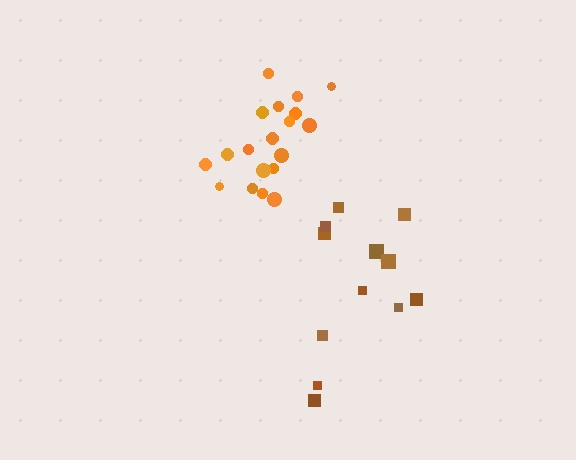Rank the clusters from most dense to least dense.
orange, brown.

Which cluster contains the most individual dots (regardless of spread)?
Orange (19).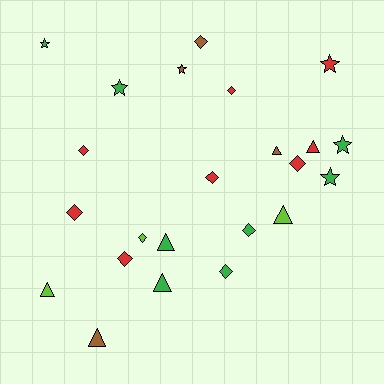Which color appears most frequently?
Green, with 8 objects.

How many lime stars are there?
There are no lime stars.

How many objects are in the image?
There are 23 objects.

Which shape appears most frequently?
Diamond, with 10 objects.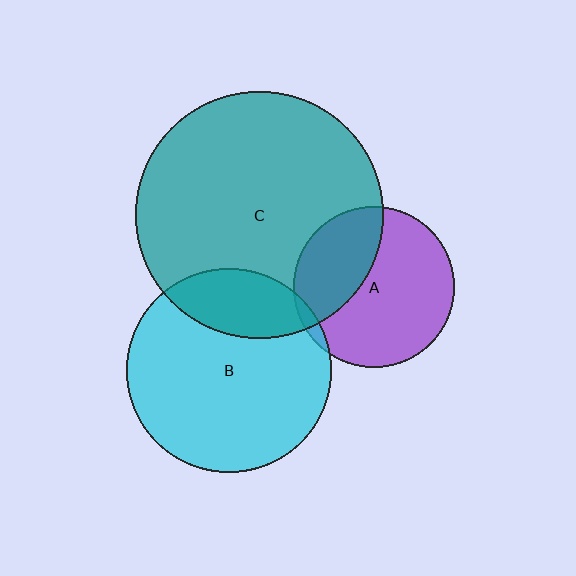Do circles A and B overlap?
Yes.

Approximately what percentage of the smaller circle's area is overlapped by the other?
Approximately 5%.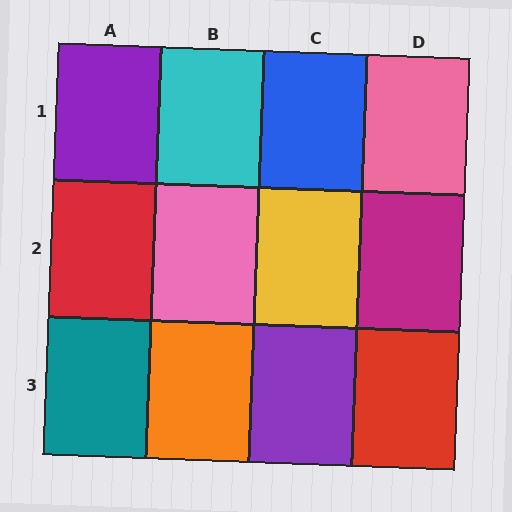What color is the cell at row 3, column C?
Purple.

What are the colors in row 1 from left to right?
Purple, cyan, blue, pink.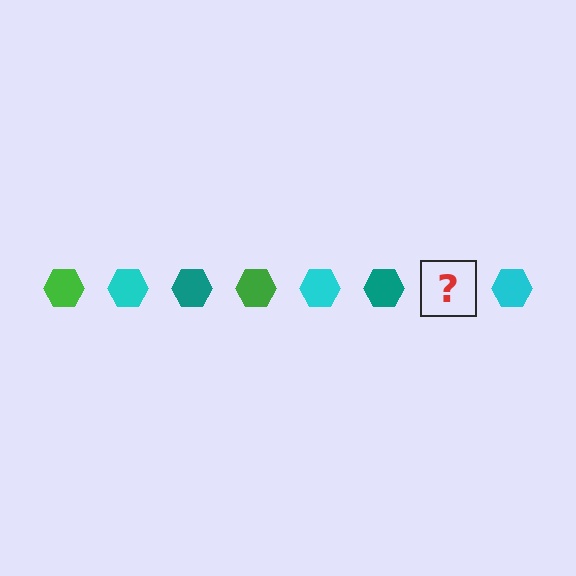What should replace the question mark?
The question mark should be replaced with a green hexagon.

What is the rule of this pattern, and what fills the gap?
The rule is that the pattern cycles through green, cyan, teal hexagons. The gap should be filled with a green hexagon.